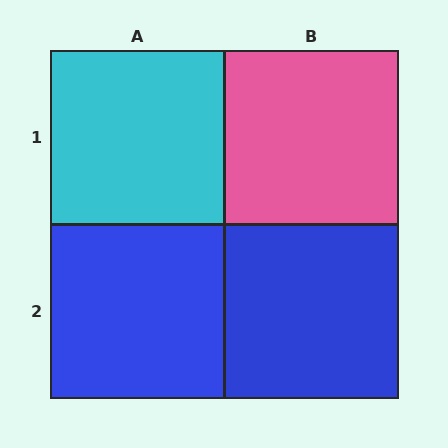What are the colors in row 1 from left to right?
Cyan, pink.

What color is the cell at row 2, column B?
Blue.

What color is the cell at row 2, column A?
Blue.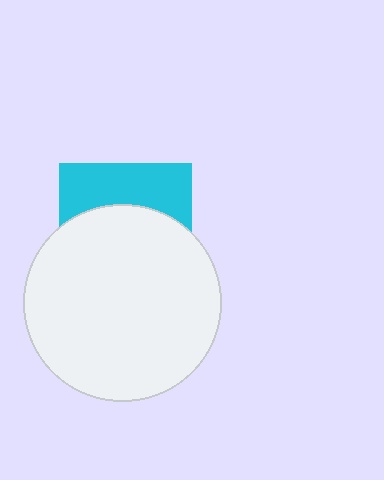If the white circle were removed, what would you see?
You would see the complete cyan square.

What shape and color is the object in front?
The object in front is a white circle.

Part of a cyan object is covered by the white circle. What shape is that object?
It is a square.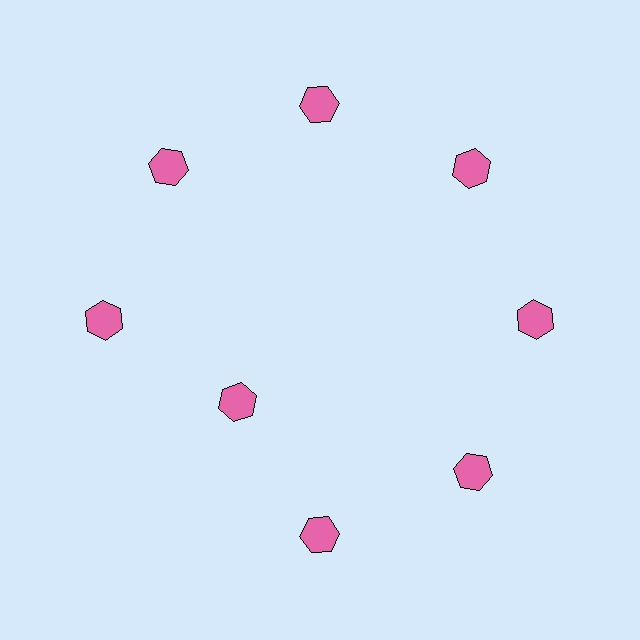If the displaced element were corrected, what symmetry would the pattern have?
It would have 8-fold rotational symmetry — the pattern would map onto itself every 45 degrees.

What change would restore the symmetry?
The symmetry would be restored by moving it outward, back onto the ring so that all 8 hexagons sit at equal angles and equal distance from the center.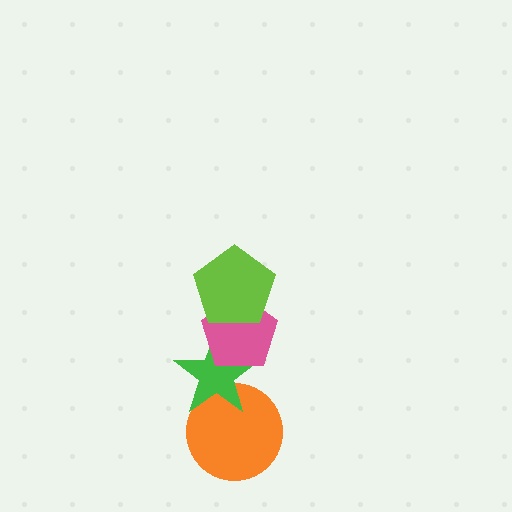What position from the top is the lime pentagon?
The lime pentagon is 1st from the top.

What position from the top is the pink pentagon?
The pink pentagon is 2nd from the top.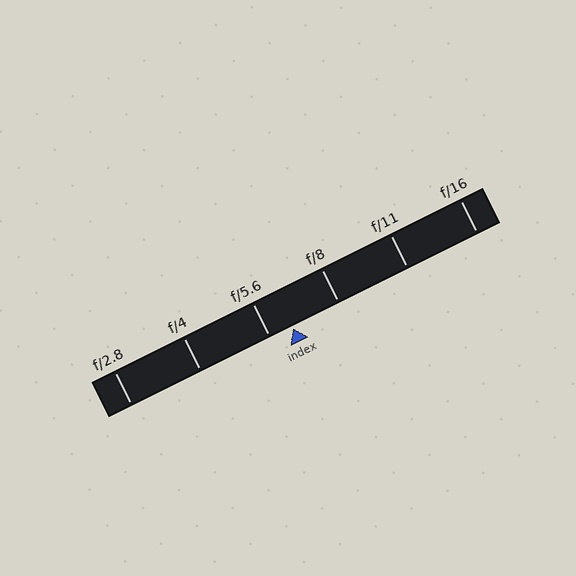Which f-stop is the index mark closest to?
The index mark is closest to f/5.6.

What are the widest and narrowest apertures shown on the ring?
The widest aperture shown is f/2.8 and the narrowest is f/16.